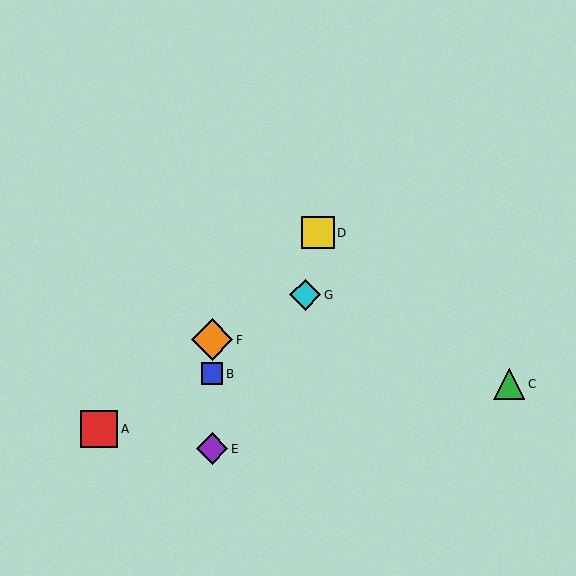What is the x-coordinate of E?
Object E is at x≈212.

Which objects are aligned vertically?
Objects B, E, F are aligned vertically.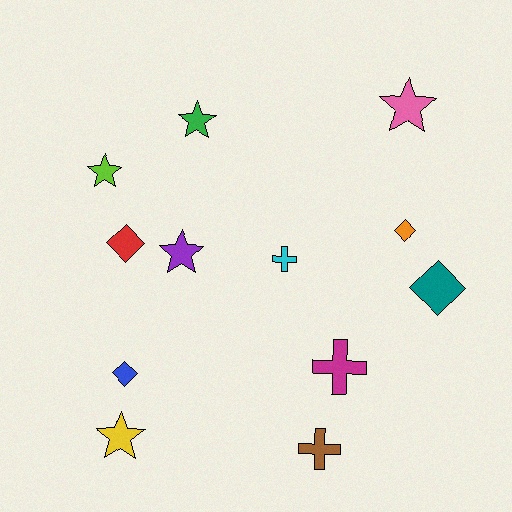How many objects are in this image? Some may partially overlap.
There are 12 objects.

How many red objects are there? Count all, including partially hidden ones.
There is 1 red object.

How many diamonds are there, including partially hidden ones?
There are 4 diamonds.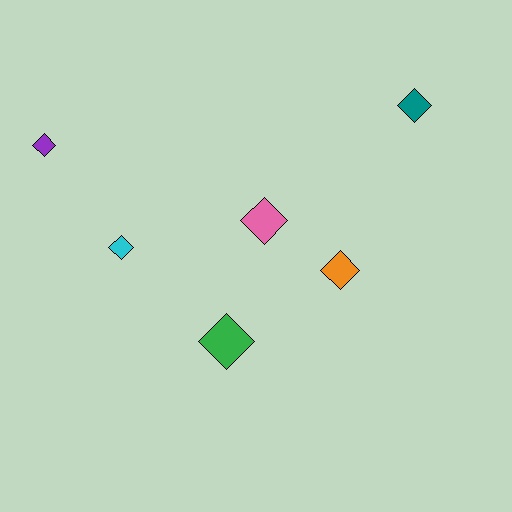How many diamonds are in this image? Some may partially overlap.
There are 6 diamonds.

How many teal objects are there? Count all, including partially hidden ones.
There is 1 teal object.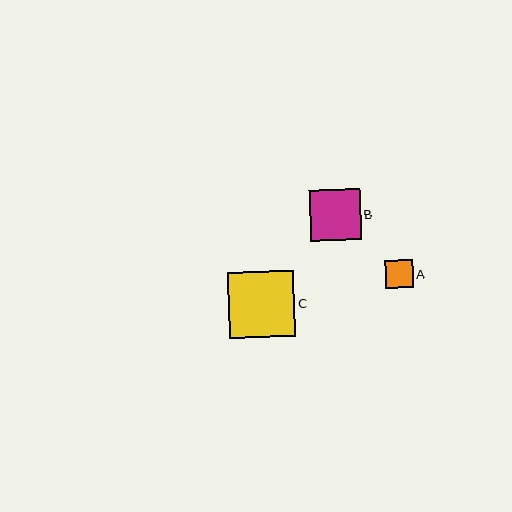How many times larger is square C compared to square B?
Square C is approximately 1.3 times the size of square B.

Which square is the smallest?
Square A is the smallest with a size of approximately 28 pixels.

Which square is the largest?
Square C is the largest with a size of approximately 66 pixels.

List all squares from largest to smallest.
From largest to smallest: C, B, A.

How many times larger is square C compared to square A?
Square C is approximately 2.3 times the size of square A.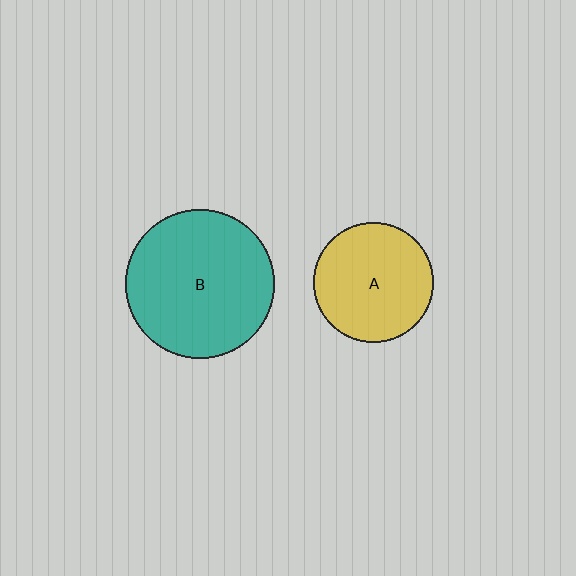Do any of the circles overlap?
No, none of the circles overlap.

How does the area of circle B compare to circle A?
Approximately 1.5 times.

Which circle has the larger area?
Circle B (teal).